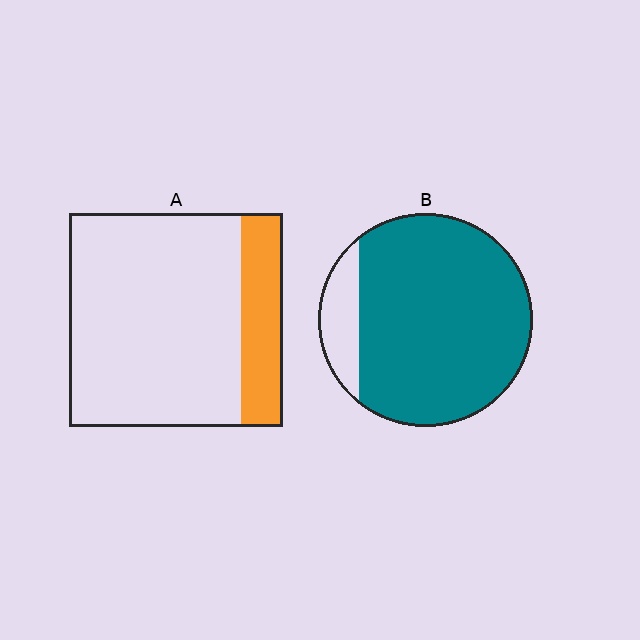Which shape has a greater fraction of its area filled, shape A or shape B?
Shape B.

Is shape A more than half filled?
No.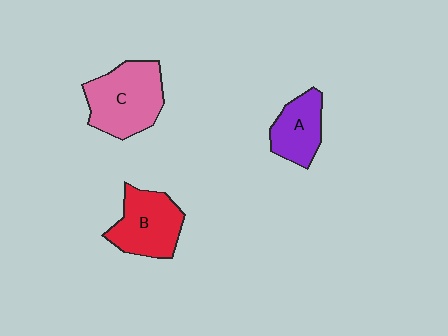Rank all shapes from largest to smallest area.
From largest to smallest: C (pink), B (red), A (purple).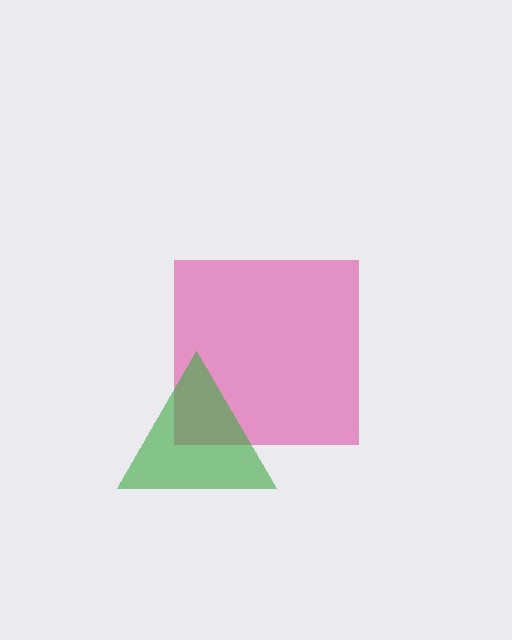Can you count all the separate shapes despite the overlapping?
Yes, there are 2 separate shapes.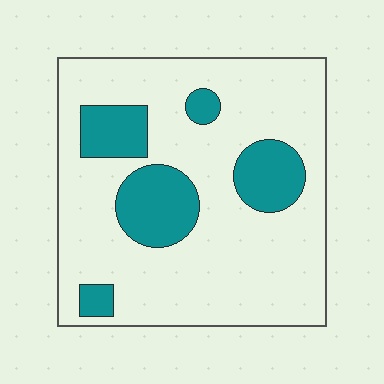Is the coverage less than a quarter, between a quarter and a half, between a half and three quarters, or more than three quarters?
Less than a quarter.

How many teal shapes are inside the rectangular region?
5.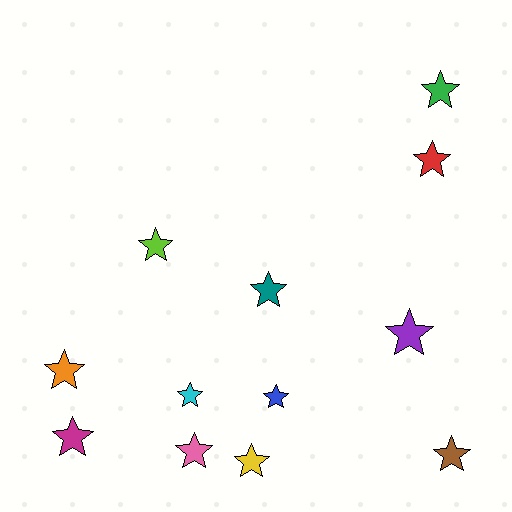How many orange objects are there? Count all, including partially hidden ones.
There is 1 orange object.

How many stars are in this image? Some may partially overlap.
There are 12 stars.